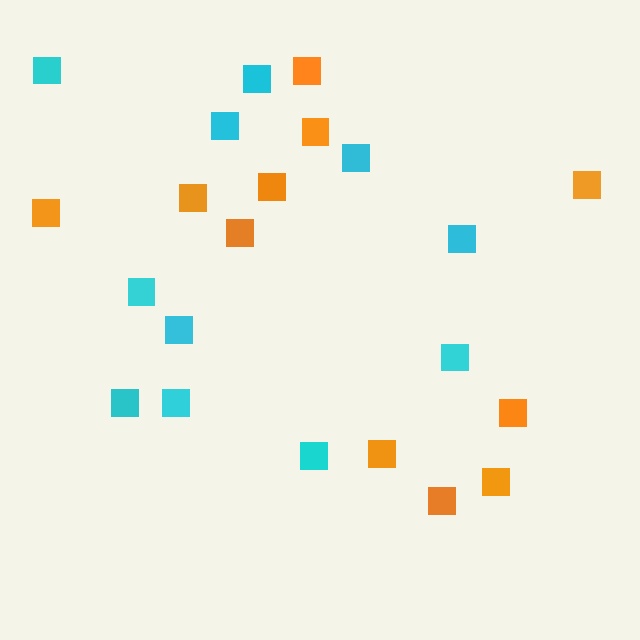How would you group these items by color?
There are 2 groups: one group of cyan squares (11) and one group of orange squares (11).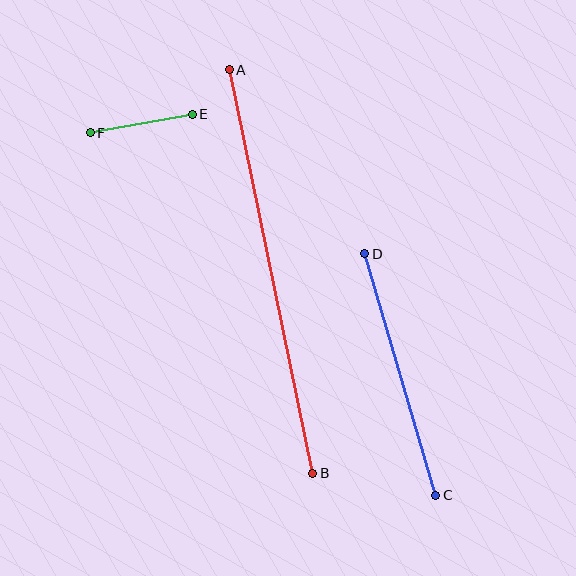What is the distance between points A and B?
The distance is approximately 413 pixels.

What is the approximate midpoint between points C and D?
The midpoint is at approximately (400, 375) pixels.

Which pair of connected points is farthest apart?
Points A and B are farthest apart.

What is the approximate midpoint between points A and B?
The midpoint is at approximately (271, 271) pixels.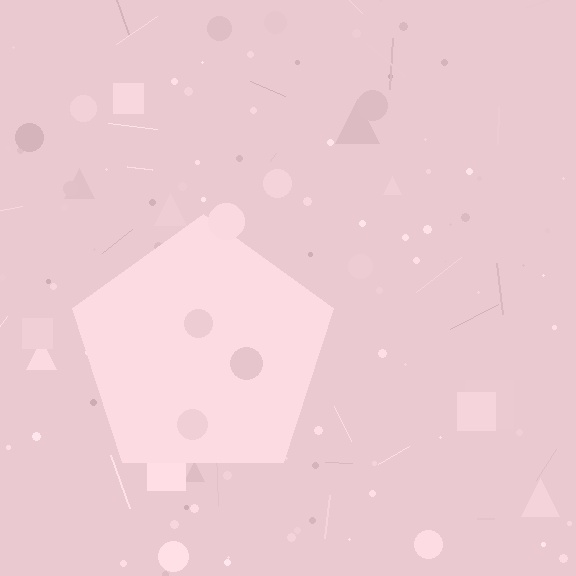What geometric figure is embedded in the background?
A pentagon is embedded in the background.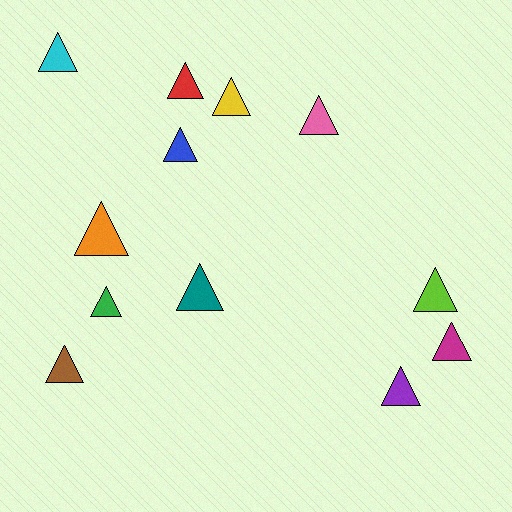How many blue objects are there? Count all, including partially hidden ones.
There is 1 blue object.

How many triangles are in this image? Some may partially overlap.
There are 12 triangles.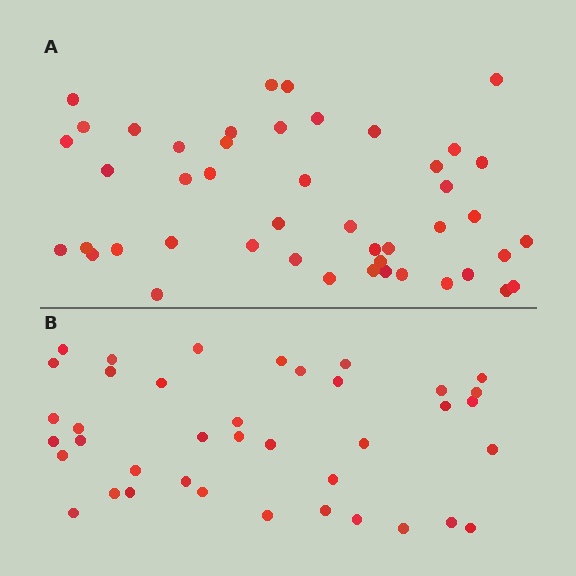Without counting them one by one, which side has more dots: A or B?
Region A (the top region) has more dots.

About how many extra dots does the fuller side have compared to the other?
Region A has roughly 8 or so more dots than region B.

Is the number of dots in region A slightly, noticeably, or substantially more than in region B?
Region A has only slightly more — the two regions are fairly close. The ratio is roughly 1.2 to 1.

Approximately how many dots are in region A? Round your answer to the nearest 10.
About 50 dots. (The exact count is 46, which rounds to 50.)